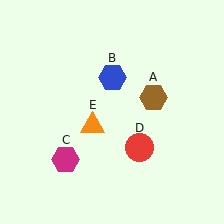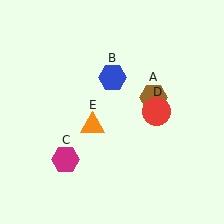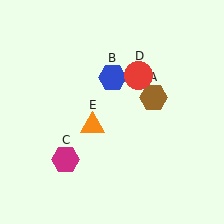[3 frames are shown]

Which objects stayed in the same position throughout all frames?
Brown hexagon (object A) and blue hexagon (object B) and magenta hexagon (object C) and orange triangle (object E) remained stationary.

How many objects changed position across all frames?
1 object changed position: red circle (object D).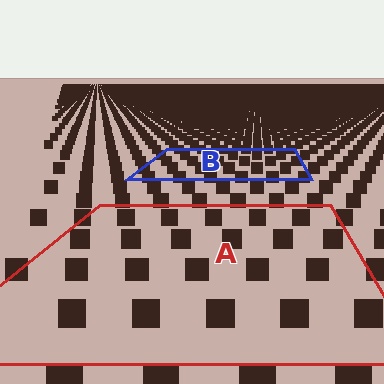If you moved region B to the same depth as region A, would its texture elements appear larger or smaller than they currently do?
They would appear larger. At a closer depth, the same texture elements are projected at a bigger on-screen size.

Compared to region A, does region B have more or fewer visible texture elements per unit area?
Region B has more texture elements per unit area — they are packed more densely because it is farther away.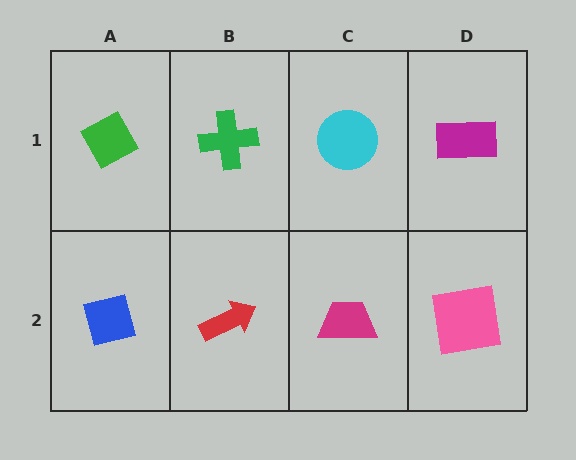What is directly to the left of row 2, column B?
A blue square.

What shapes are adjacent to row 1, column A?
A blue square (row 2, column A), a green cross (row 1, column B).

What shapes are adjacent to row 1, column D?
A pink square (row 2, column D), a cyan circle (row 1, column C).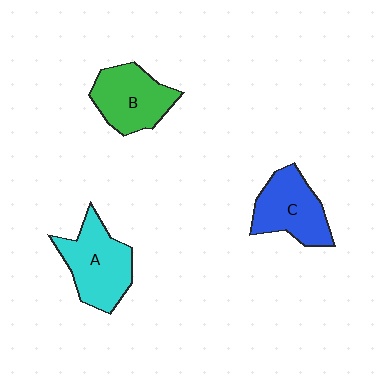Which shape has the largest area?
Shape A (cyan).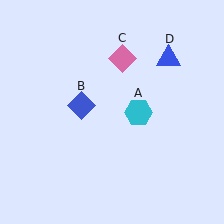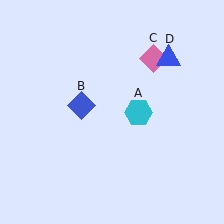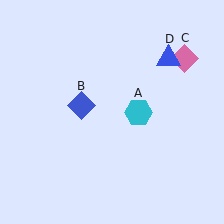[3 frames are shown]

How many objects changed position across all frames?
1 object changed position: pink diamond (object C).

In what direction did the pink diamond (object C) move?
The pink diamond (object C) moved right.